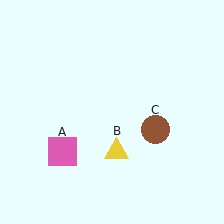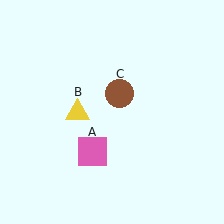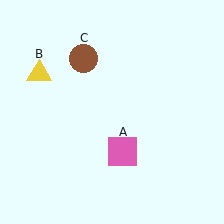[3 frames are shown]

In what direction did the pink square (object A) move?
The pink square (object A) moved right.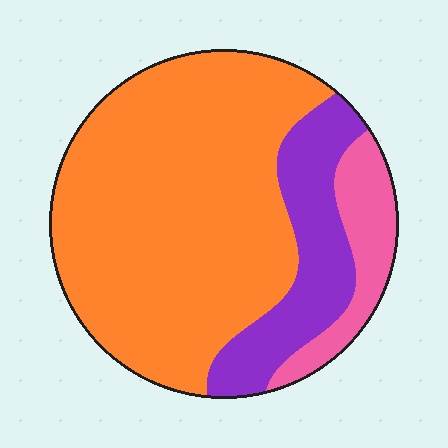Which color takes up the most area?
Orange, at roughly 70%.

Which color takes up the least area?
Pink, at roughly 10%.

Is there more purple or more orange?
Orange.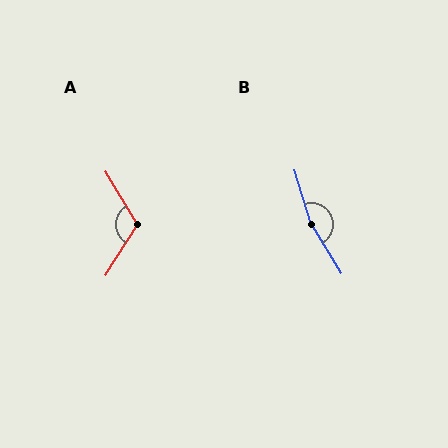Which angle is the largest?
B, at approximately 165 degrees.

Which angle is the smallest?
A, at approximately 116 degrees.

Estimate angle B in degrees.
Approximately 165 degrees.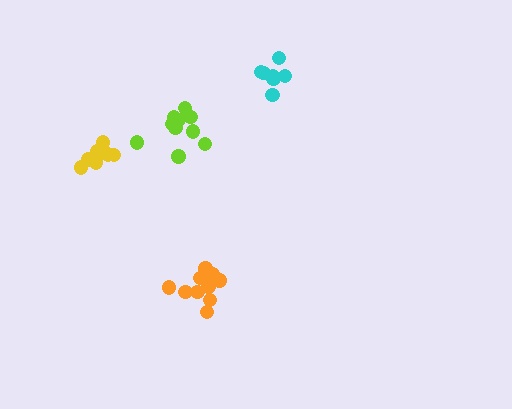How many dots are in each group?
Group 1: 11 dots, Group 2: 10 dots, Group 3: 7 dots, Group 4: 8 dots (36 total).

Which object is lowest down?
The orange cluster is bottommost.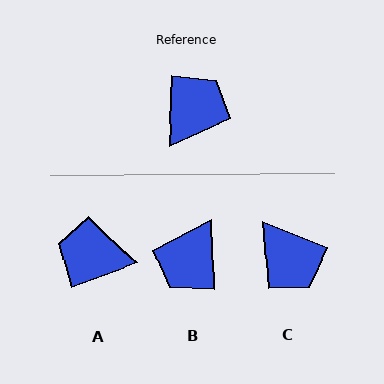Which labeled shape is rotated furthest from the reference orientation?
B, about 176 degrees away.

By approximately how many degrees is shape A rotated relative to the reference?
Approximately 112 degrees counter-clockwise.